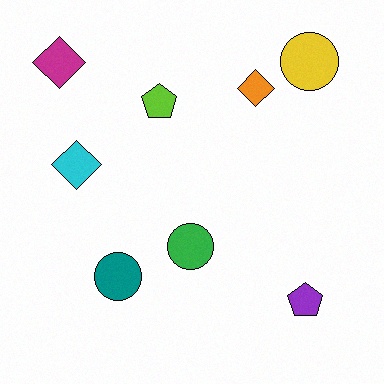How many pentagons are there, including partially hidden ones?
There are 2 pentagons.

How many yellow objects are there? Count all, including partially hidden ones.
There is 1 yellow object.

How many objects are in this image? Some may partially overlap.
There are 8 objects.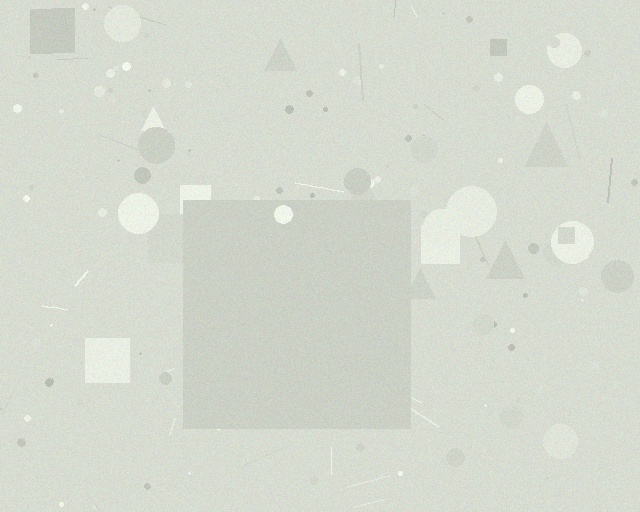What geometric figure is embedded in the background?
A square is embedded in the background.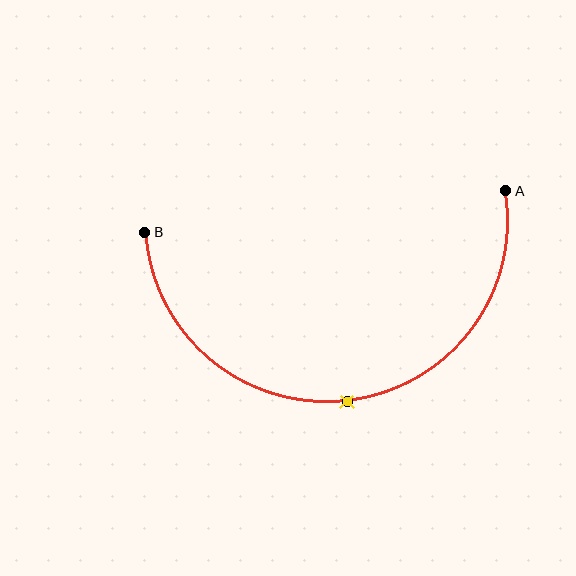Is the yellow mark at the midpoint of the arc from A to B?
Yes. The yellow mark lies on the arc at equal arc-length from both A and B — it is the arc midpoint.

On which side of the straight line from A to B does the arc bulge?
The arc bulges below the straight line connecting A and B.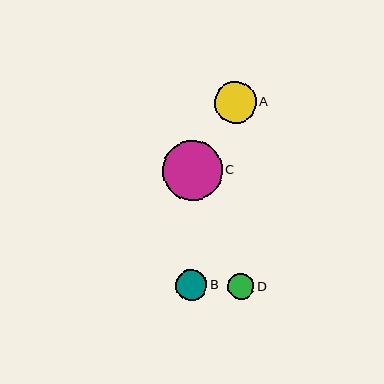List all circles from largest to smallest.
From largest to smallest: C, A, B, D.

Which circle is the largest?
Circle C is the largest with a size of approximately 60 pixels.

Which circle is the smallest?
Circle D is the smallest with a size of approximately 26 pixels.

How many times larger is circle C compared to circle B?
Circle C is approximately 1.9 times the size of circle B.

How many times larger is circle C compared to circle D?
Circle C is approximately 2.3 times the size of circle D.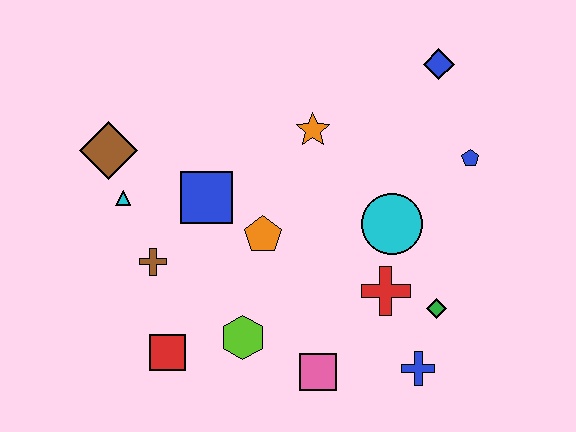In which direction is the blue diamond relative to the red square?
The blue diamond is above the red square.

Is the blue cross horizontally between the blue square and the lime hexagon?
No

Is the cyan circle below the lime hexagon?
No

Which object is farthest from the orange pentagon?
The blue diamond is farthest from the orange pentagon.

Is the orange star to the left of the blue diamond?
Yes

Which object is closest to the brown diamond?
The cyan triangle is closest to the brown diamond.